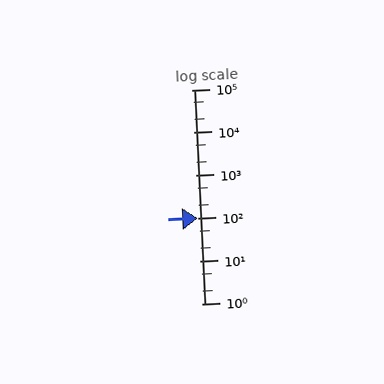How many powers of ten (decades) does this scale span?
The scale spans 5 decades, from 1 to 100000.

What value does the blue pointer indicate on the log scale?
The pointer indicates approximately 99.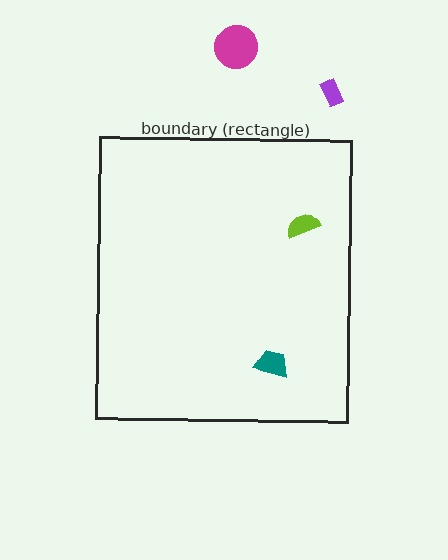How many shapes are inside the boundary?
2 inside, 2 outside.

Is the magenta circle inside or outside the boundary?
Outside.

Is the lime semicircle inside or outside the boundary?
Inside.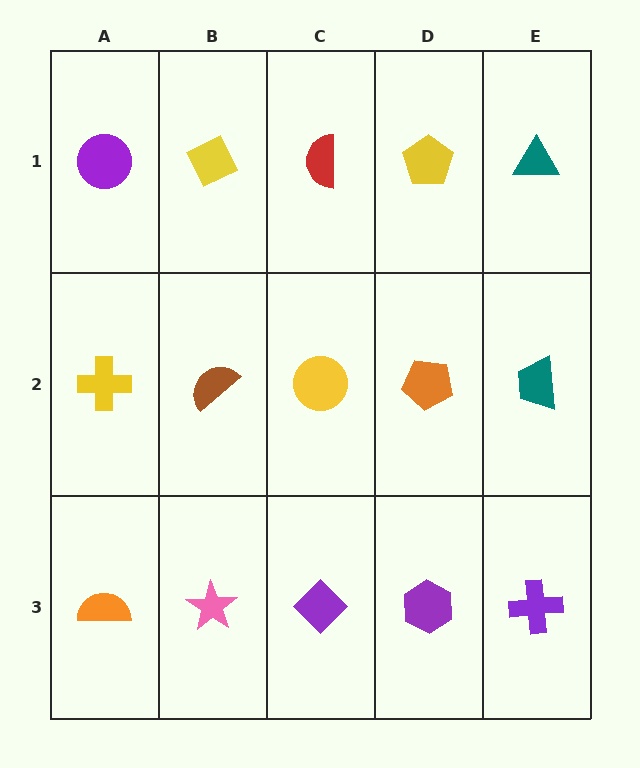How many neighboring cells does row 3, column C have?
3.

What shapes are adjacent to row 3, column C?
A yellow circle (row 2, column C), a pink star (row 3, column B), a purple hexagon (row 3, column D).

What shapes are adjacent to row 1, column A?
A yellow cross (row 2, column A), a yellow diamond (row 1, column B).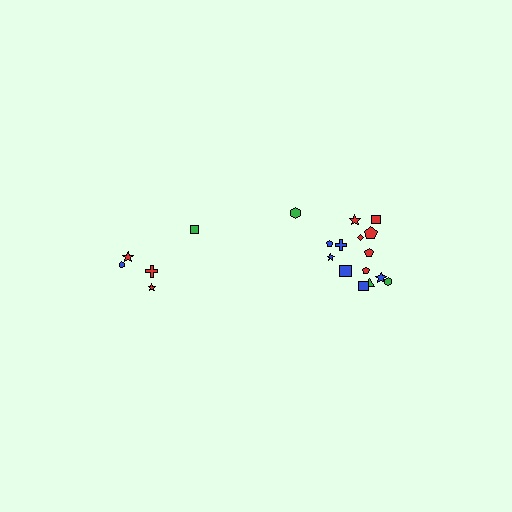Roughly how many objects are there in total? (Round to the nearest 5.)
Roughly 20 objects in total.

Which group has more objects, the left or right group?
The right group.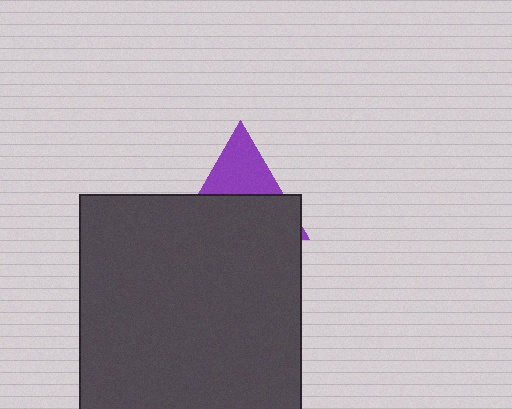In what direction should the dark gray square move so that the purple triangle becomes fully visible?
The dark gray square should move down. That is the shortest direction to clear the overlap and leave the purple triangle fully visible.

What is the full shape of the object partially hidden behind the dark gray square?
The partially hidden object is a purple triangle.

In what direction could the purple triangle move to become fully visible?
The purple triangle could move up. That would shift it out from behind the dark gray square entirely.